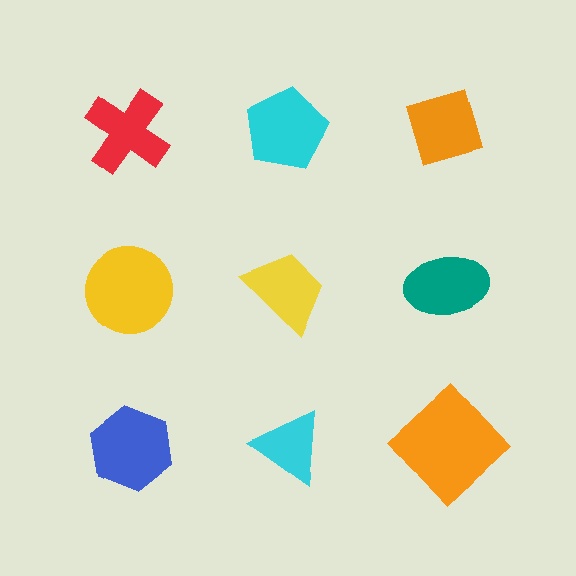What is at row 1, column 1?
A red cross.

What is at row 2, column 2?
A yellow trapezoid.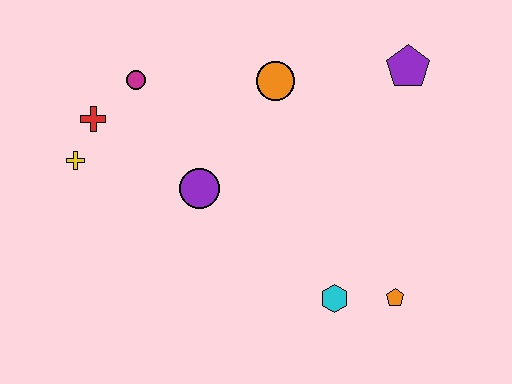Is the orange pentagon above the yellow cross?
No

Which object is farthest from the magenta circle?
The orange pentagon is farthest from the magenta circle.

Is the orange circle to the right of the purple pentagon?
No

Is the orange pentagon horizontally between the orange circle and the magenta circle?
No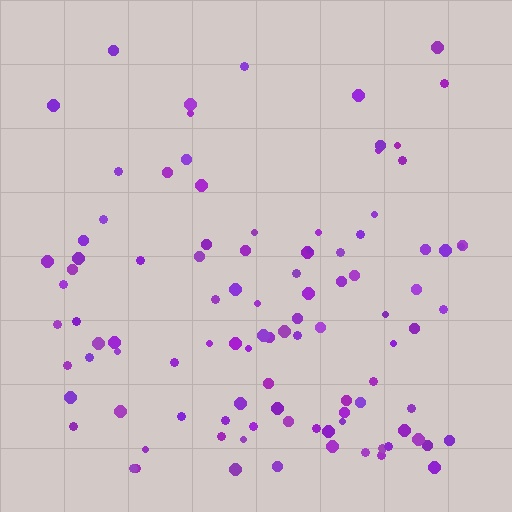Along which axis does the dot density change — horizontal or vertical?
Vertical.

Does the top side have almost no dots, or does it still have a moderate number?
Still a moderate number, just noticeably fewer than the bottom.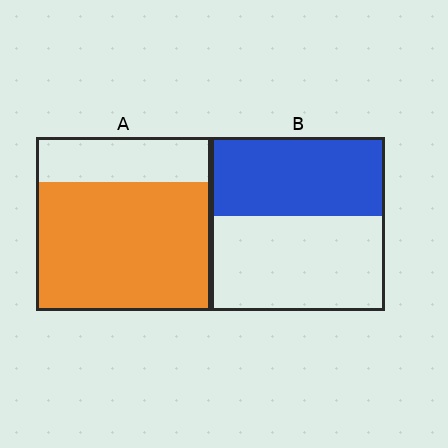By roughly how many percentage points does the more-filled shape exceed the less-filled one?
By roughly 30 percentage points (A over B).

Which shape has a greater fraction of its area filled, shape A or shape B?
Shape A.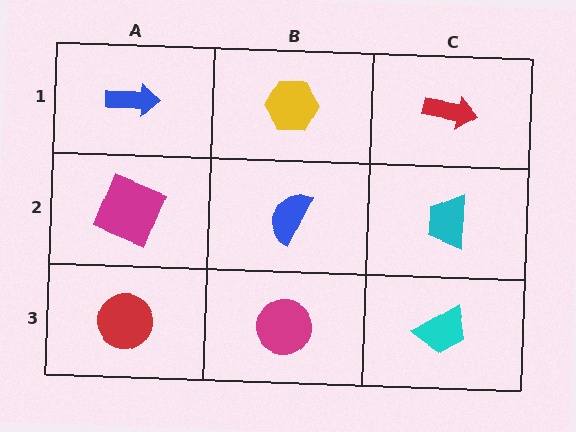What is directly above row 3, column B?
A blue semicircle.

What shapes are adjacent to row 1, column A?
A magenta square (row 2, column A), a yellow hexagon (row 1, column B).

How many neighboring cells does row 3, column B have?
3.